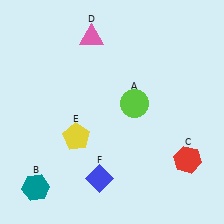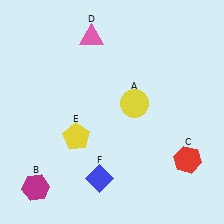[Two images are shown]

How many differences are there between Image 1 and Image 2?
There are 2 differences between the two images.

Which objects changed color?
A changed from lime to yellow. B changed from teal to magenta.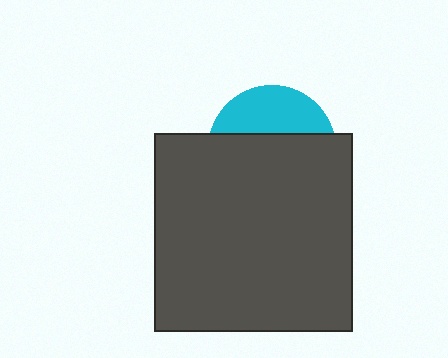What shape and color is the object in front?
The object in front is a dark gray square.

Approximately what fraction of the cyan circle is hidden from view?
Roughly 65% of the cyan circle is hidden behind the dark gray square.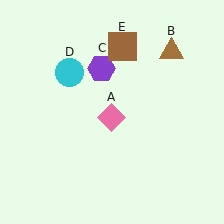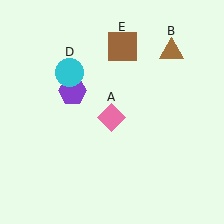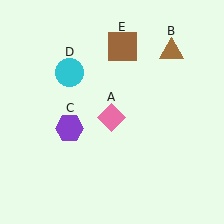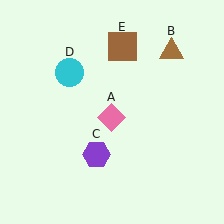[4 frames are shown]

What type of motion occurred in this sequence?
The purple hexagon (object C) rotated counterclockwise around the center of the scene.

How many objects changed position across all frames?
1 object changed position: purple hexagon (object C).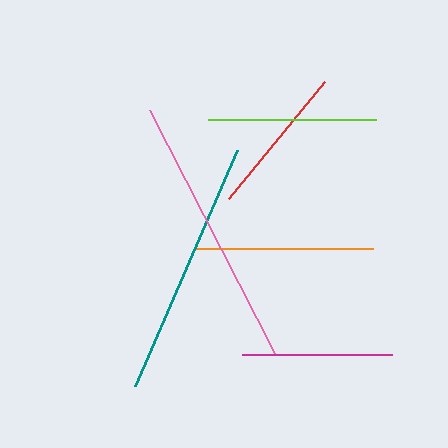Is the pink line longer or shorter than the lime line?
The pink line is longer than the lime line.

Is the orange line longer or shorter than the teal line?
The teal line is longer than the orange line.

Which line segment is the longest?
The pink line is the longest at approximately 273 pixels.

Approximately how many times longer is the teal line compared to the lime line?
The teal line is approximately 1.5 times the length of the lime line.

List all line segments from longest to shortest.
From longest to shortest: pink, teal, orange, lime, red, magenta.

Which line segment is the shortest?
The magenta line is the shortest at approximately 149 pixels.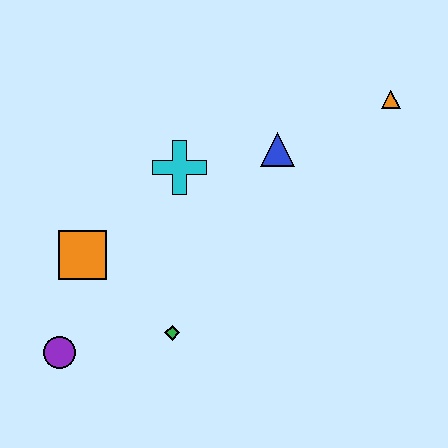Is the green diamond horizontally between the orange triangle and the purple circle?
Yes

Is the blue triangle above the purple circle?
Yes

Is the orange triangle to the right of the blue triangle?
Yes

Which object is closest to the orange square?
The purple circle is closest to the orange square.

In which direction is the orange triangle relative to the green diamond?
The orange triangle is above the green diamond.